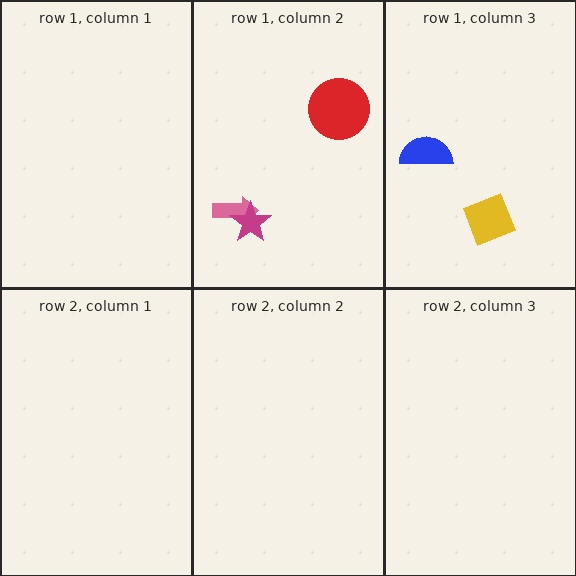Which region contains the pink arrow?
The row 1, column 2 region.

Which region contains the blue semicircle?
The row 1, column 3 region.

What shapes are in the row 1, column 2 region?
The pink arrow, the magenta star, the red circle.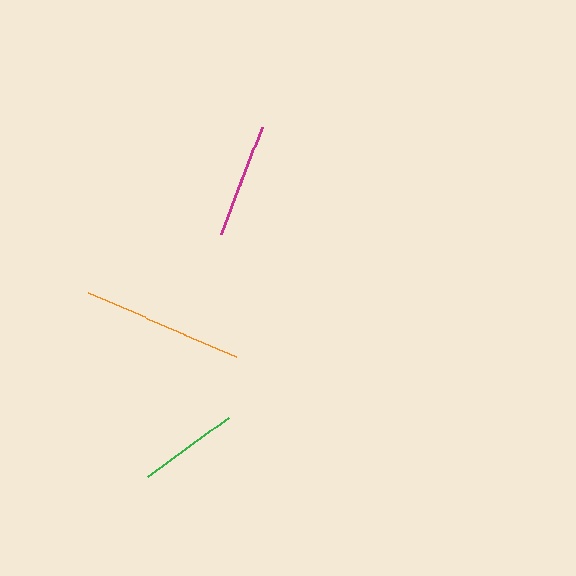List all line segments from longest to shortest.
From longest to shortest: orange, magenta, green.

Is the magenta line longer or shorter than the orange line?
The orange line is longer than the magenta line.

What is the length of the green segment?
The green segment is approximately 99 pixels long.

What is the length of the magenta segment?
The magenta segment is approximately 116 pixels long.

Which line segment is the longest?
The orange line is the longest at approximately 161 pixels.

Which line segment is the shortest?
The green line is the shortest at approximately 99 pixels.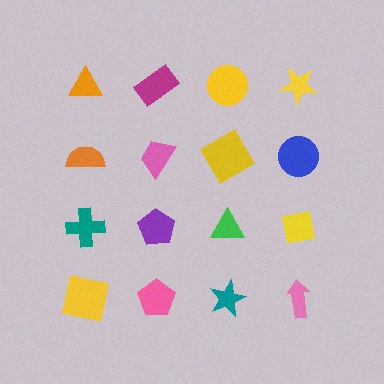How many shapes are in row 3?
4 shapes.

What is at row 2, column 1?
An orange semicircle.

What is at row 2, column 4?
A blue circle.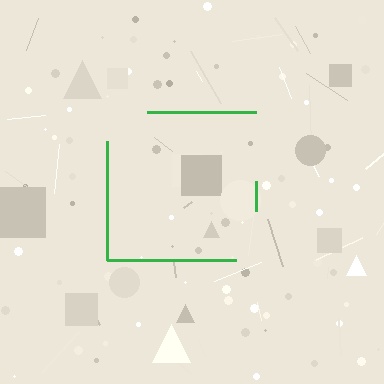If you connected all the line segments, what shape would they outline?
They would outline a square.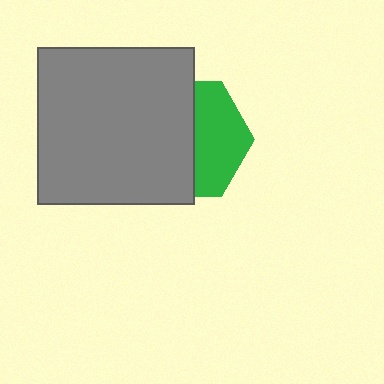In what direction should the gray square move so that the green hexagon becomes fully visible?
The gray square should move left. That is the shortest direction to clear the overlap and leave the green hexagon fully visible.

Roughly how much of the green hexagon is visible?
A small part of it is visible (roughly 43%).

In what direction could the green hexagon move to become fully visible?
The green hexagon could move right. That would shift it out from behind the gray square entirely.